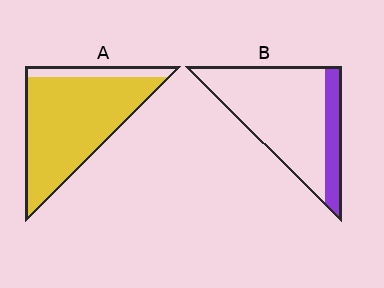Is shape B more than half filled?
No.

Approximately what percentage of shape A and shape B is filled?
A is approximately 85% and B is approximately 20%.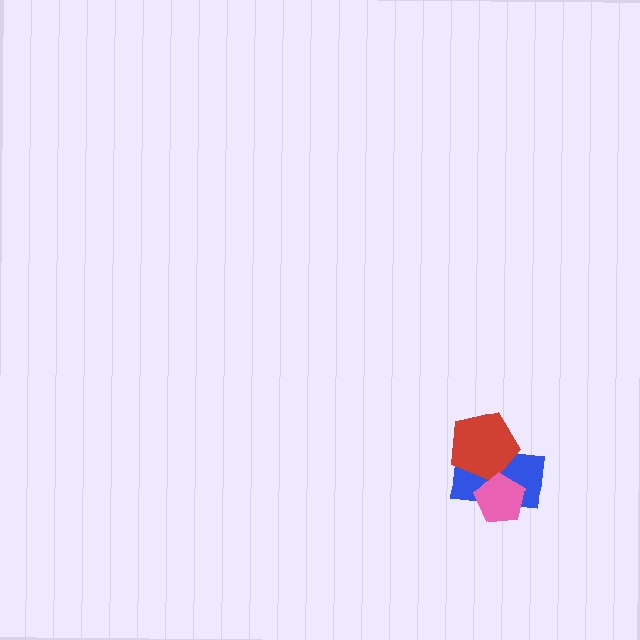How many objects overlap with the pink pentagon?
2 objects overlap with the pink pentagon.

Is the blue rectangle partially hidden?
Yes, it is partially covered by another shape.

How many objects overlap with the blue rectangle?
2 objects overlap with the blue rectangle.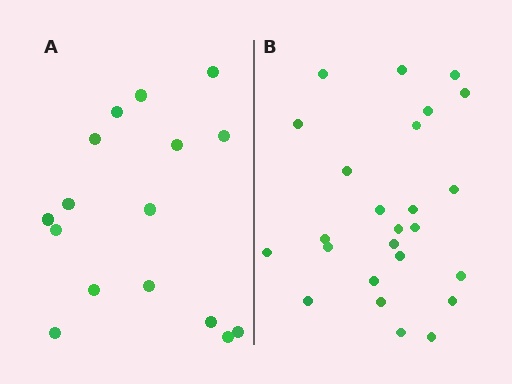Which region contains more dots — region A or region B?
Region B (the right region) has more dots.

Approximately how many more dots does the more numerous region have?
Region B has roughly 8 or so more dots than region A.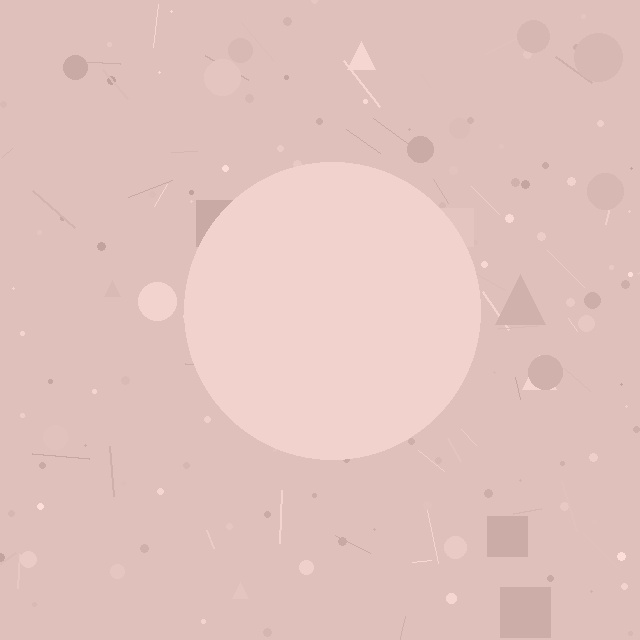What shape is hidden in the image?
A circle is hidden in the image.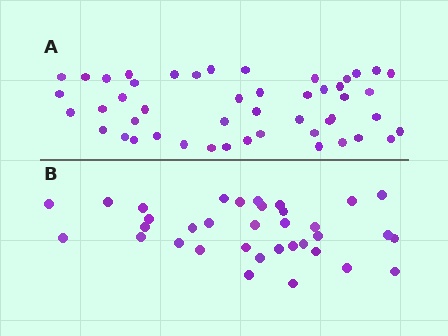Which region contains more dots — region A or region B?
Region A (the top region) has more dots.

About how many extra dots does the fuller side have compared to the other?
Region A has approximately 15 more dots than region B.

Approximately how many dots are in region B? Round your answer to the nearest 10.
About 40 dots. (The exact count is 35, which rounds to 40.)